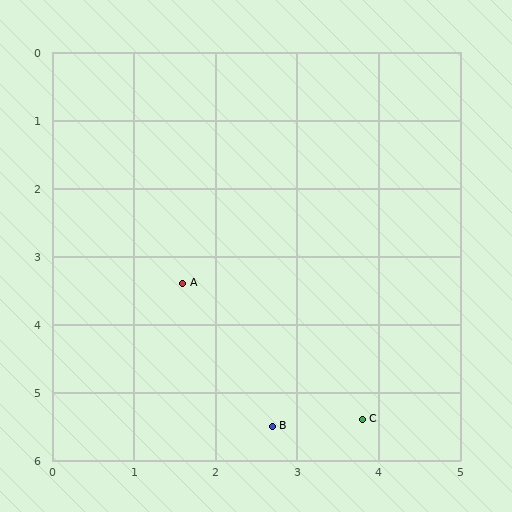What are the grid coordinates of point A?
Point A is at approximately (1.6, 3.4).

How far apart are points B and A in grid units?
Points B and A are about 2.4 grid units apart.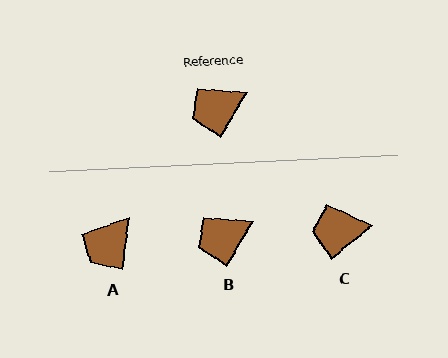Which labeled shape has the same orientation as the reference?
B.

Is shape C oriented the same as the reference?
No, it is off by about 21 degrees.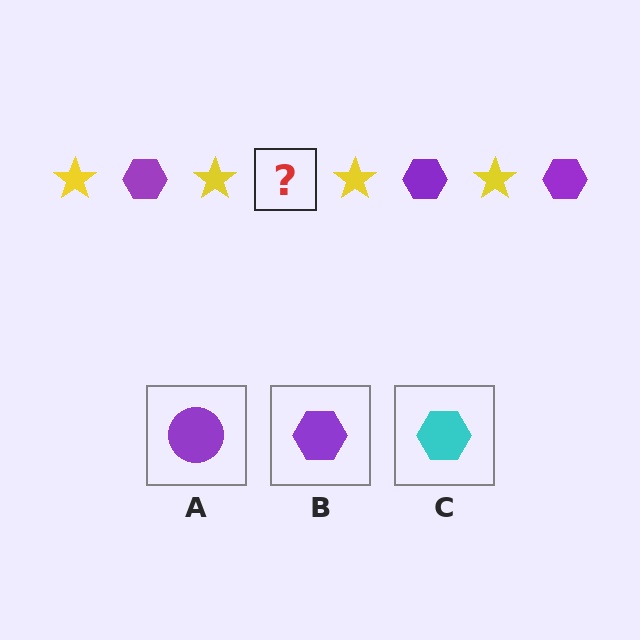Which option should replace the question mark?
Option B.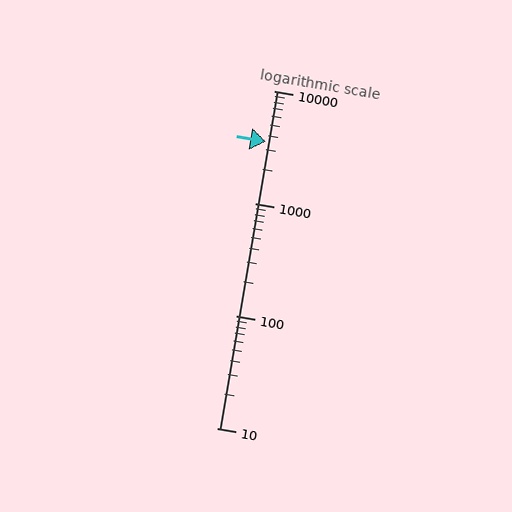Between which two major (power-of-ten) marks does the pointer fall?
The pointer is between 1000 and 10000.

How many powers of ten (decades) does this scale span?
The scale spans 3 decades, from 10 to 10000.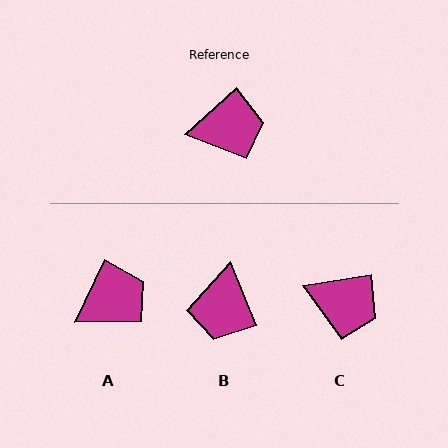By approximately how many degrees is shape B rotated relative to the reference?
Approximately 110 degrees clockwise.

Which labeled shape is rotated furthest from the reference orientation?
B, about 110 degrees away.